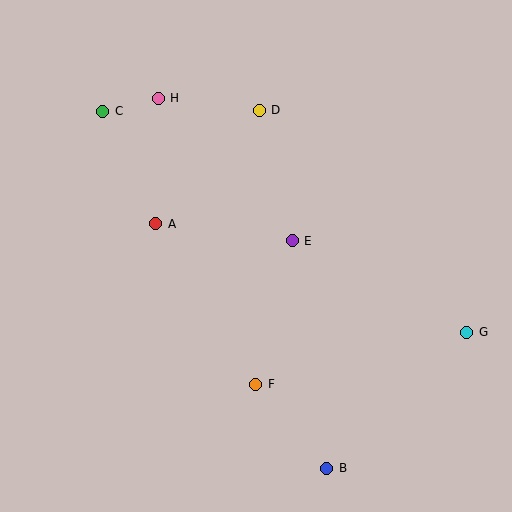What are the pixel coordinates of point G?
Point G is at (467, 332).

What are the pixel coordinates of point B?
Point B is at (327, 468).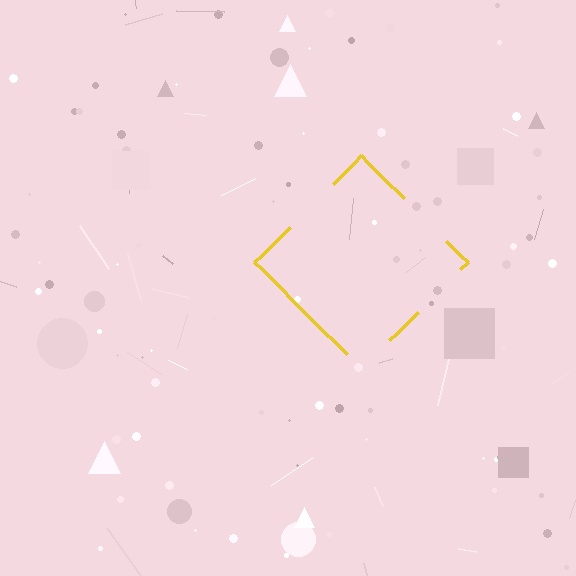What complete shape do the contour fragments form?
The contour fragments form a diamond.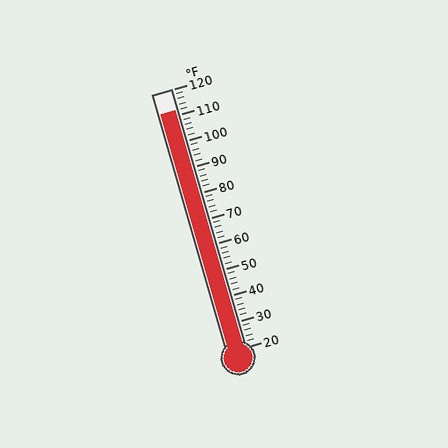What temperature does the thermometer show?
The thermometer shows approximately 112°F.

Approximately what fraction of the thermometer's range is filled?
The thermometer is filled to approximately 90% of its range.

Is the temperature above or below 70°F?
The temperature is above 70°F.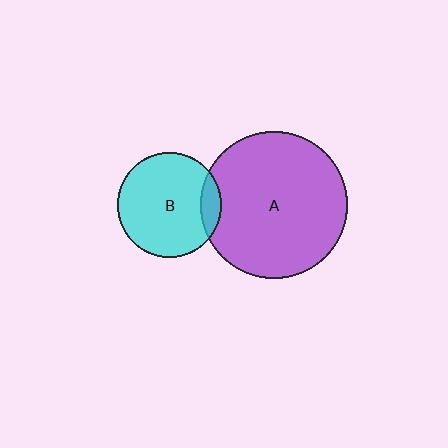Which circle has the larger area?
Circle A (purple).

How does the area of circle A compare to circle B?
Approximately 2.0 times.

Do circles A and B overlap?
Yes.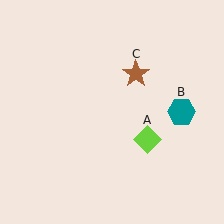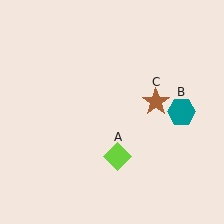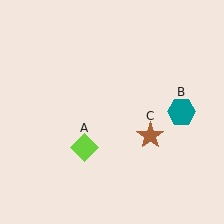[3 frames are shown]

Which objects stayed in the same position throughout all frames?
Teal hexagon (object B) remained stationary.